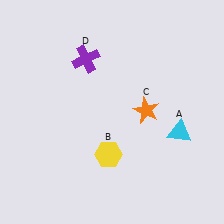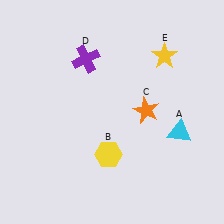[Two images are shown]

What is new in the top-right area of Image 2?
A yellow star (E) was added in the top-right area of Image 2.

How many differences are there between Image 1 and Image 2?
There is 1 difference between the two images.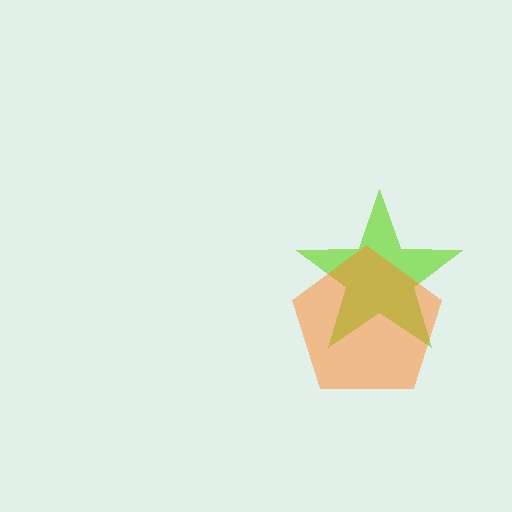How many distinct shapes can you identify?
There are 2 distinct shapes: a lime star, an orange pentagon.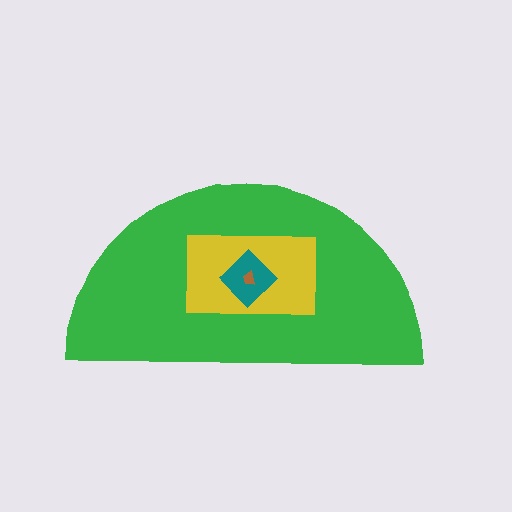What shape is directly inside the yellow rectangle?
The teal diamond.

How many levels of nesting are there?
4.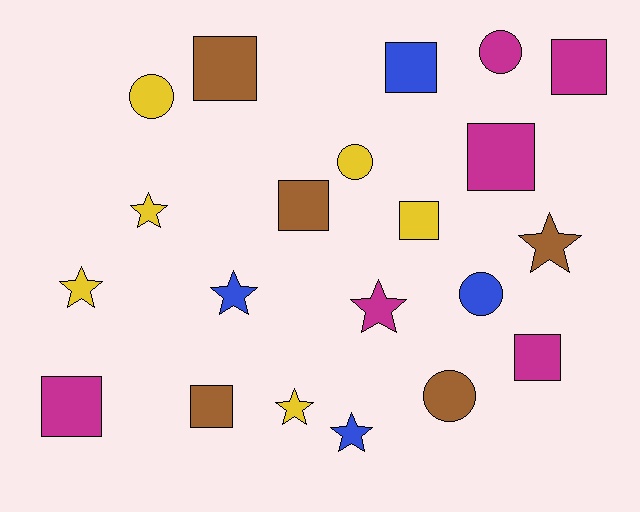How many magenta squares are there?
There are 4 magenta squares.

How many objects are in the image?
There are 21 objects.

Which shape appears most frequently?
Square, with 9 objects.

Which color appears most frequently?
Yellow, with 6 objects.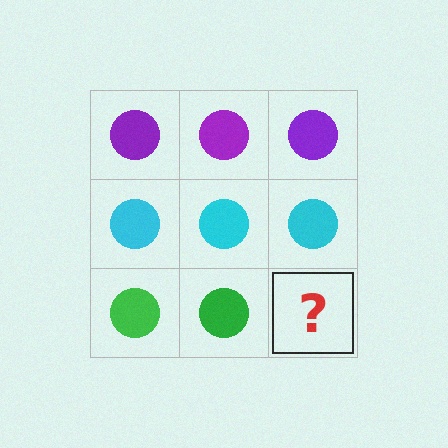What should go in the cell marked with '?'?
The missing cell should contain a green circle.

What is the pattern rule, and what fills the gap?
The rule is that each row has a consistent color. The gap should be filled with a green circle.